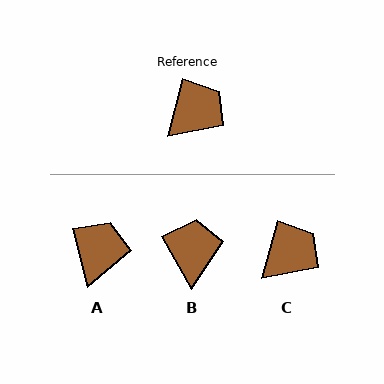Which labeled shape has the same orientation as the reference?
C.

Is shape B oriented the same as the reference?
No, it is off by about 45 degrees.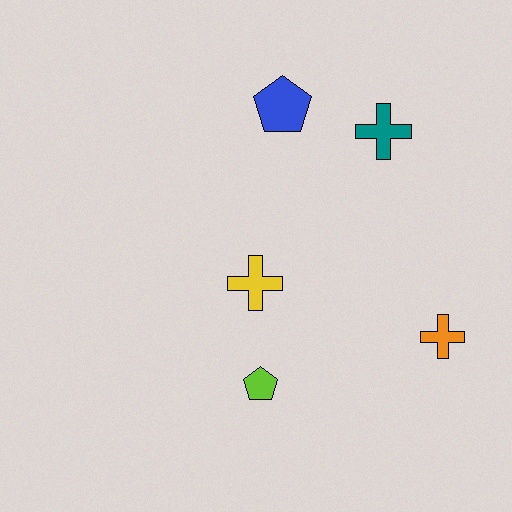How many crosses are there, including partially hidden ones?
There are 3 crosses.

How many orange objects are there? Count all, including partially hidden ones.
There is 1 orange object.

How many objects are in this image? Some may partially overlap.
There are 5 objects.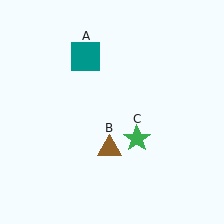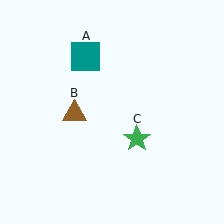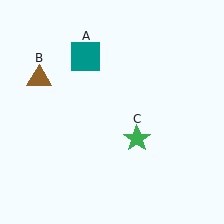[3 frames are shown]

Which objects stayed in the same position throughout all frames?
Teal square (object A) and green star (object C) remained stationary.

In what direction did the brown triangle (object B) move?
The brown triangle (object B) moved up and to the left.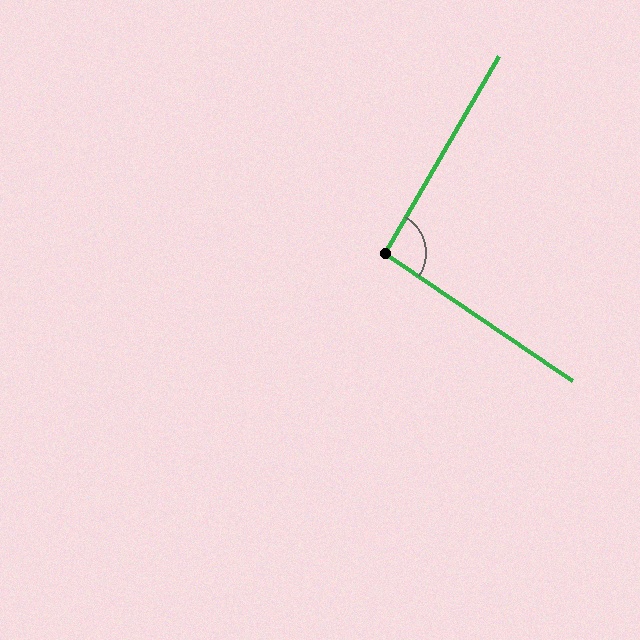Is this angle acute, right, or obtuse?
It is approximately a right angle.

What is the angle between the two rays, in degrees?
Approximately 94 degrees.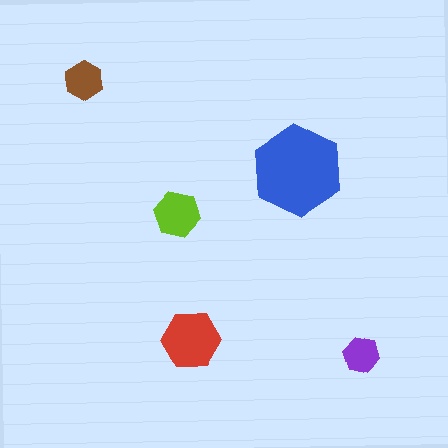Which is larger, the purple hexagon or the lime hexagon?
The lime one.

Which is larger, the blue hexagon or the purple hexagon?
The blue one.